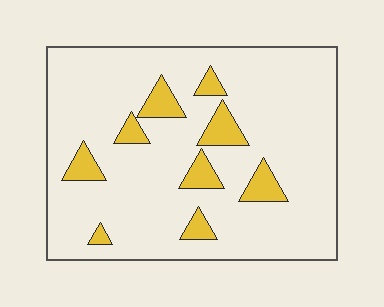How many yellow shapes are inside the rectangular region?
9.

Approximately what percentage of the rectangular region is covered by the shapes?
Approximately 10%.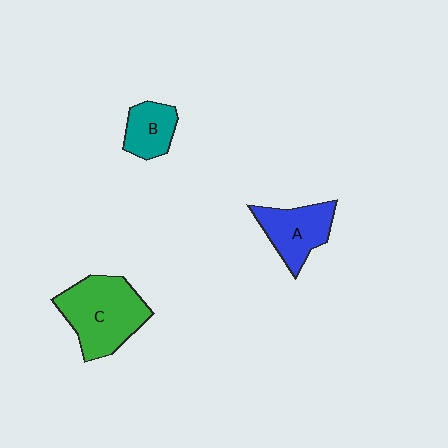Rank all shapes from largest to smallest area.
From largest to smallest: C (green), A (blue), B (teal).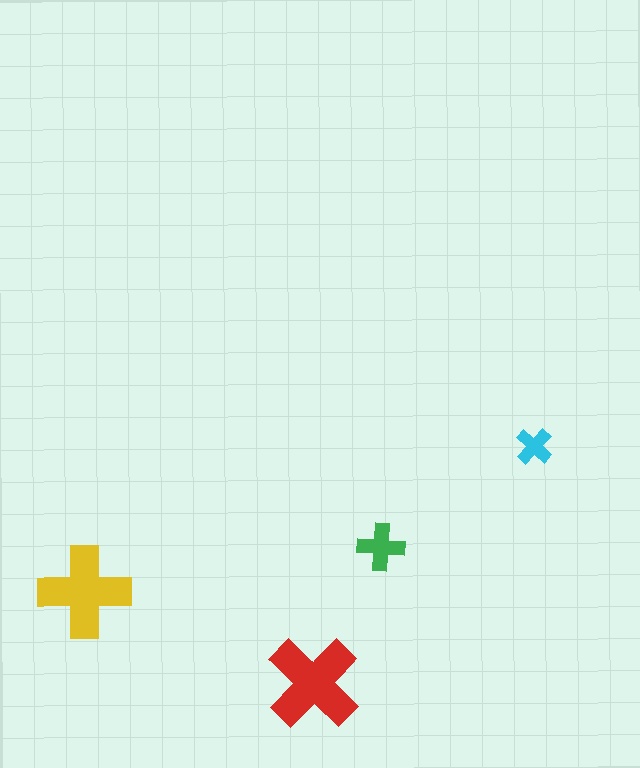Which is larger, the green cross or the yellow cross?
The yellow one.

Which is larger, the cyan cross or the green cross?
The green one.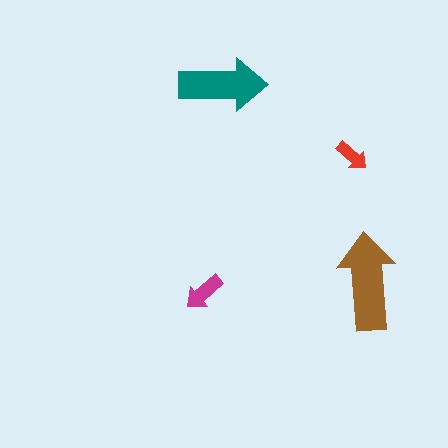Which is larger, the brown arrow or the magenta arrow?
The brown one.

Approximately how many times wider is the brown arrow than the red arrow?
About 3 times wider.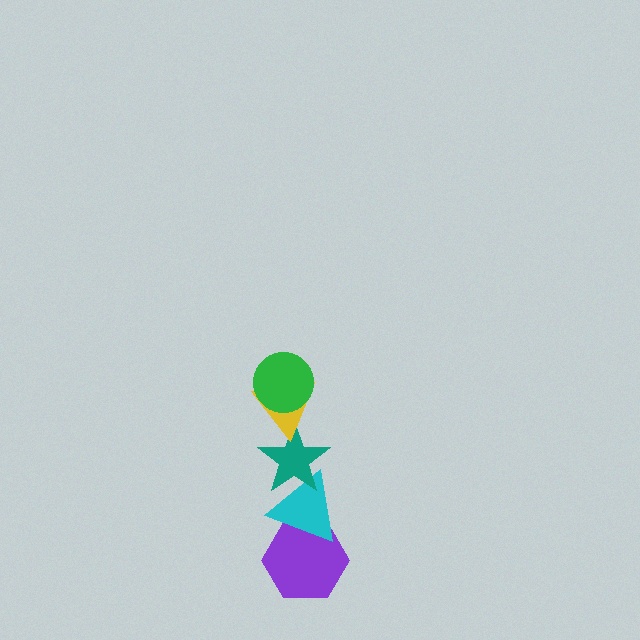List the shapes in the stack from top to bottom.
From top to bottom: the green circle, the yellow triangle, the teal star, the cyan triangle, the purple hexagon.